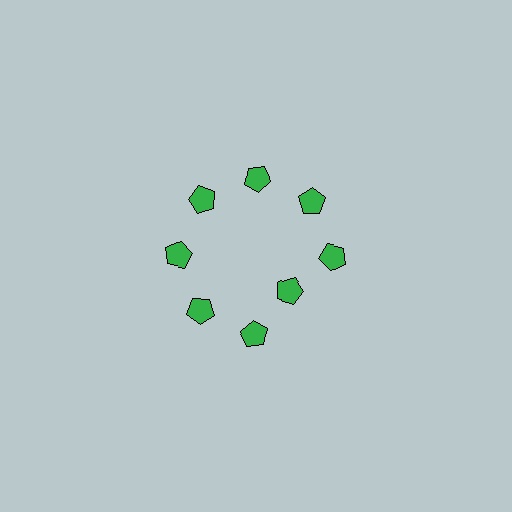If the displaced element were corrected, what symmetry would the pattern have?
It would have 8-fold rotational symmetry — the pattern would map onto itself every 45 degrees.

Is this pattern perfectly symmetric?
No. The 8 green pentagons are arranged in a ring, but one element near the 4 o'clock position is pulled inward toward the center, breaking the 8-fold rotational symmetry.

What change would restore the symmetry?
The symmetry would be restored by moving it outward, back onto the ring so that all 8 pentagons sit at equal angles and equal distance from the center.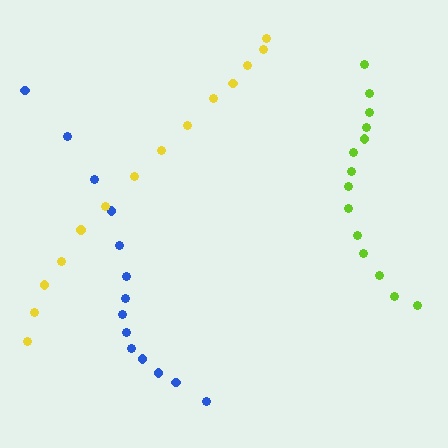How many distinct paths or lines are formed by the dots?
There are 3 distinct paths.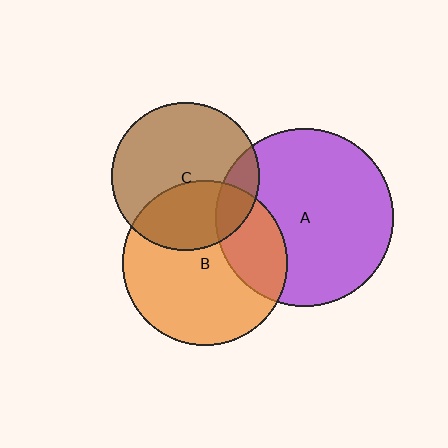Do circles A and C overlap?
Yes.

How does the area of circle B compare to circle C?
Approximately 1.2 times.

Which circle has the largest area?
Circle A (purple).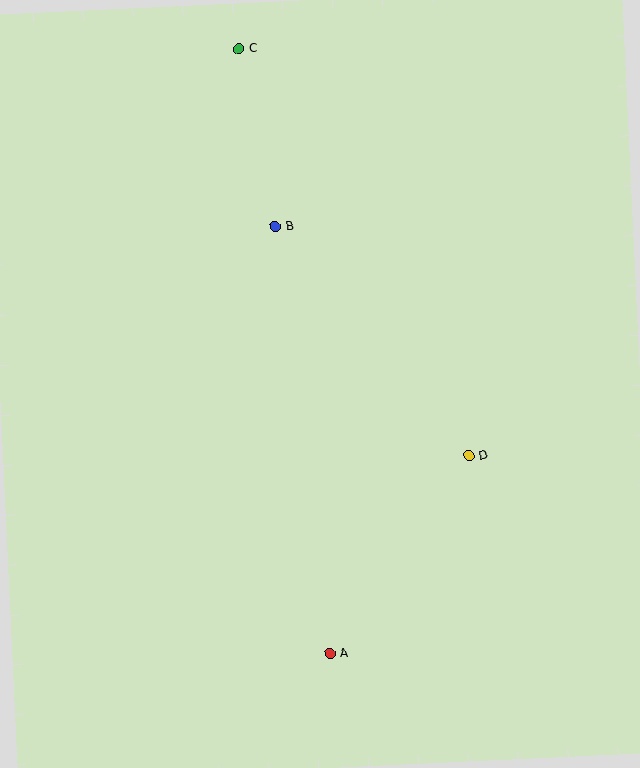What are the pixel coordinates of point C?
Point C is at (239, 49).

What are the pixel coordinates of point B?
Point B is at (275, 227).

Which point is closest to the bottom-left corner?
Point A is closest to the bottom-left corner.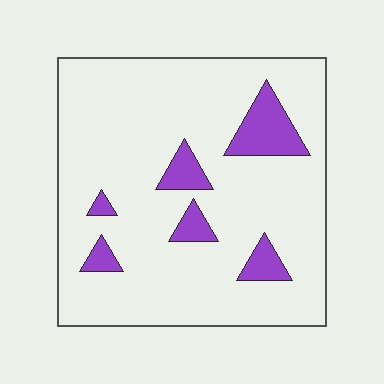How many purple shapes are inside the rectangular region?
6.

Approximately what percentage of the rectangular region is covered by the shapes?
Approximately 10%.